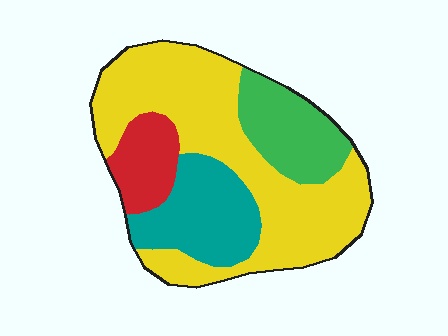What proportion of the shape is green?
Green covers about 15% of the shape.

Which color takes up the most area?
Yellow, at roughly 55%.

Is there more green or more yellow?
Yellow.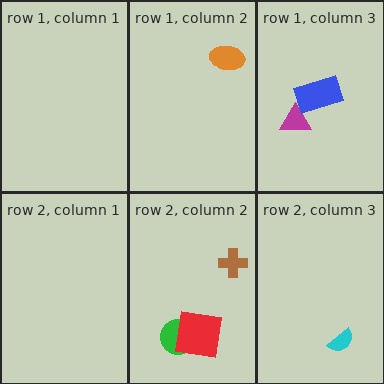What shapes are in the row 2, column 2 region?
The brown cross, the green circle, the red square.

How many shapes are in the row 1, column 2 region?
1.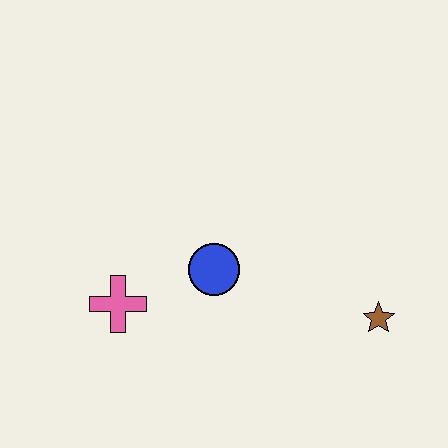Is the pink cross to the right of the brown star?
No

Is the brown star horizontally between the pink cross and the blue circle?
No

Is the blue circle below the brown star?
No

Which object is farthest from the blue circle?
The brown star is farthest from the blue circle.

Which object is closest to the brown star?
The blue circle is closest to the brown star.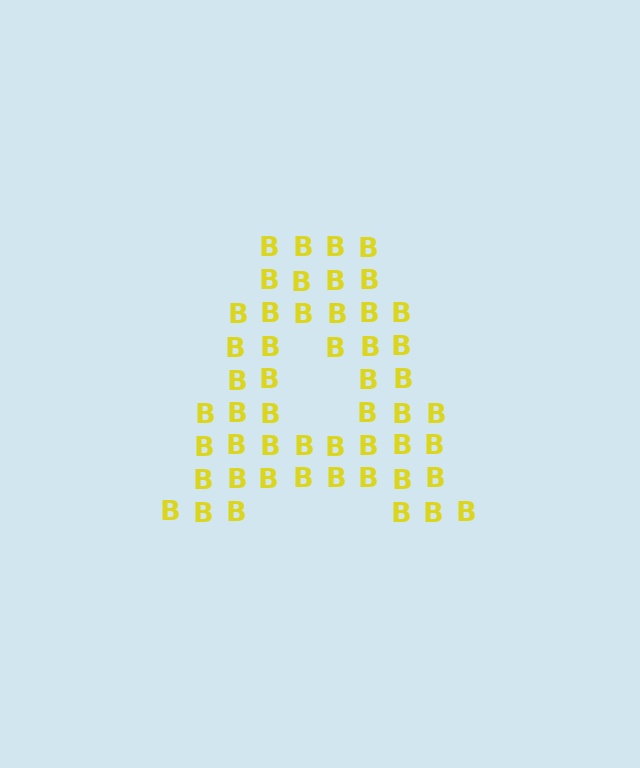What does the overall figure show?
The overall figure shows the letter A.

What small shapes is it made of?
It is made of small letter B's.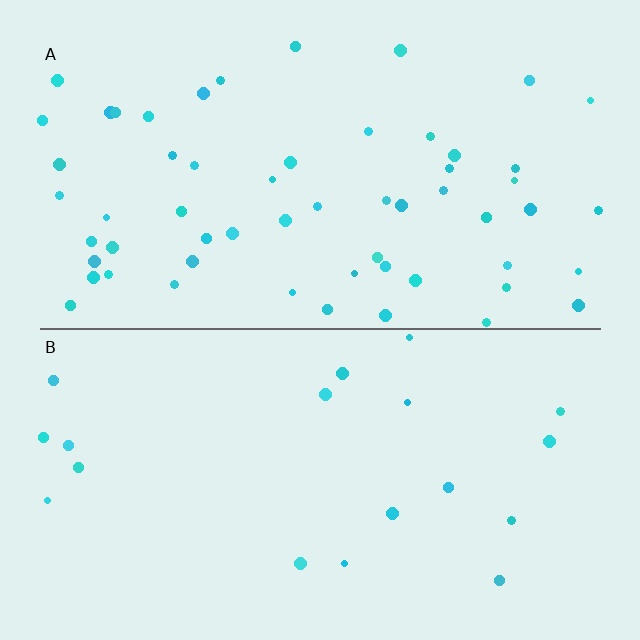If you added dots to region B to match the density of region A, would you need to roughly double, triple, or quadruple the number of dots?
Approximately triple.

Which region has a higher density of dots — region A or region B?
A (the top).